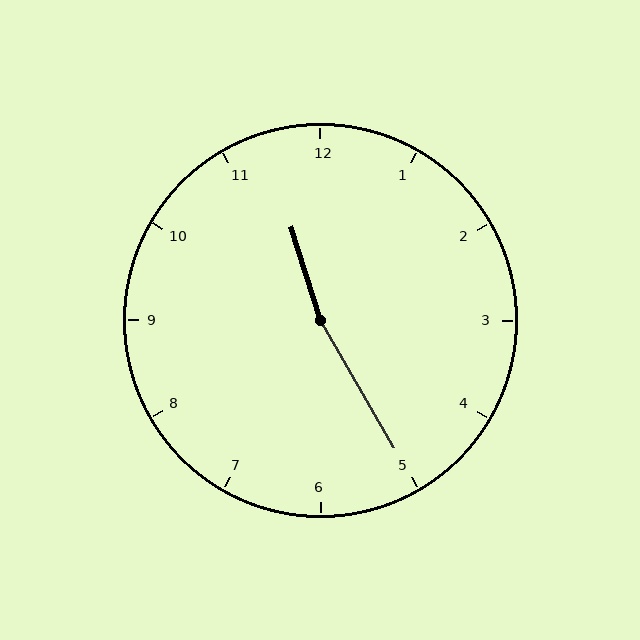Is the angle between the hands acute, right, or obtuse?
It is obtuse.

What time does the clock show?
11:25.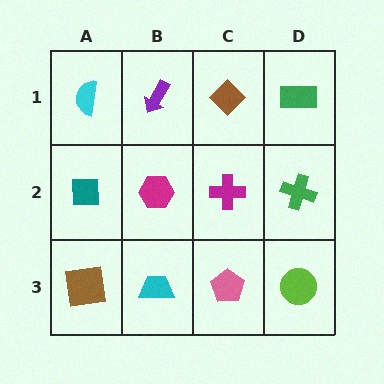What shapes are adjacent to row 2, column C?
A brown diamond (row 1, column C), a pink pentagon (row 3, column C), a magenta hexagon (row 2, column B), a green cross (row 2, column D).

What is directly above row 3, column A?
A teal square.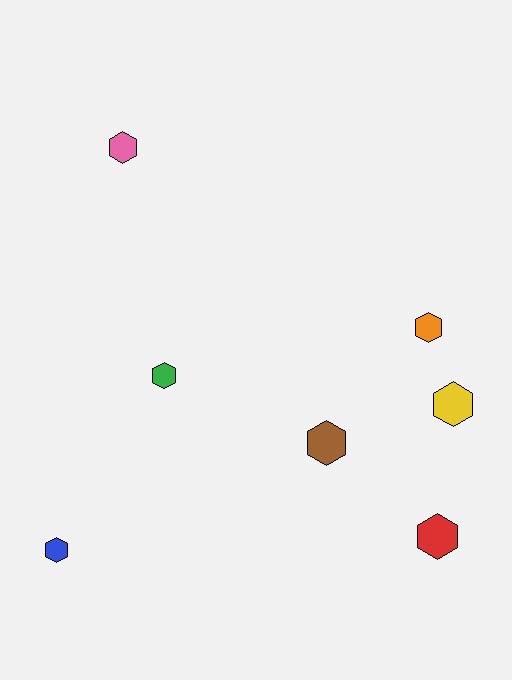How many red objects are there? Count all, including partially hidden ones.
There is 1 red object.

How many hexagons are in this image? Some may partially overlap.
There are 7 hexagons.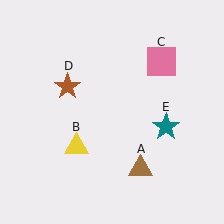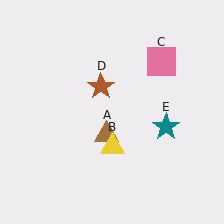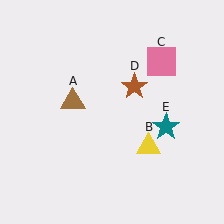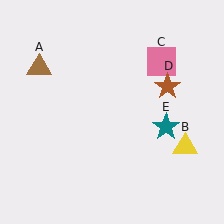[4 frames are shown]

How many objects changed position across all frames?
3 objects changed position: brown triangle (object A), yellow triangle (object B), brown star (object D).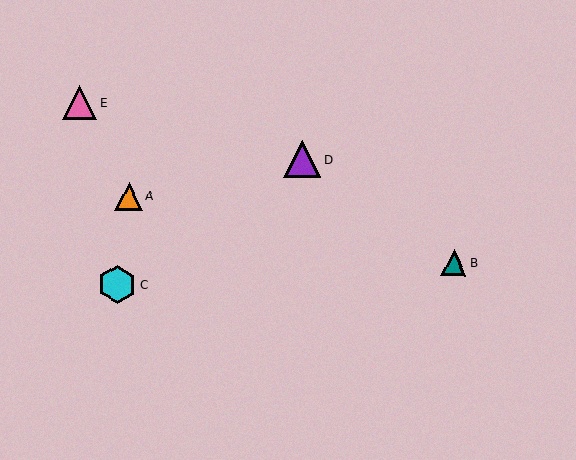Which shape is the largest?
The cyan hexagon (labeled C) is the largest.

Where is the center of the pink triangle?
The center of the pink triangle is at (80, 103).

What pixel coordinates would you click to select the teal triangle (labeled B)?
Click at (454, 263) to select the teal triangle B.